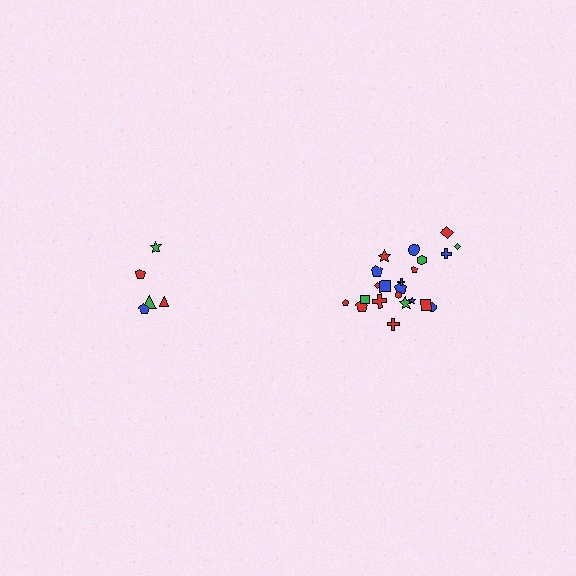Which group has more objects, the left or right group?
The right group.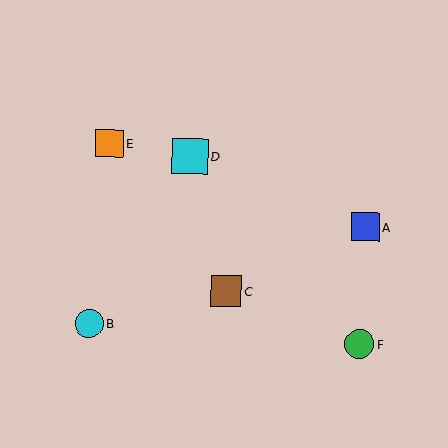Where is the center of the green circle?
The center of the green circle is at (359, 344).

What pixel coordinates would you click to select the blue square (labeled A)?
Click at (365, 227) to select the blue square A.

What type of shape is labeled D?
Shape D is a cyan square.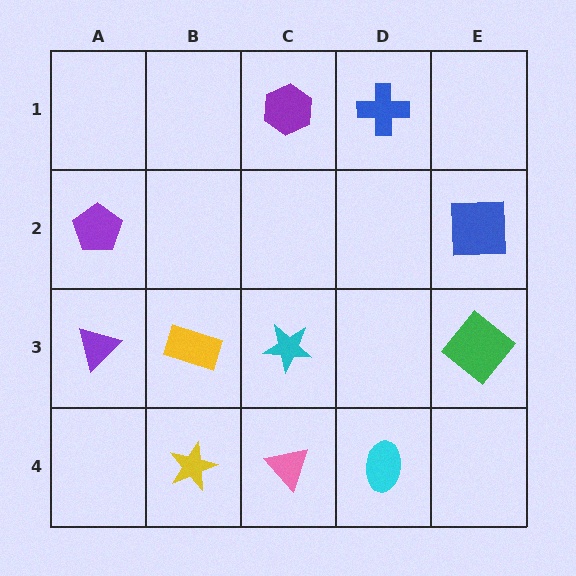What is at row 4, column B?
A yellow star.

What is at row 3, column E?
A green diamond.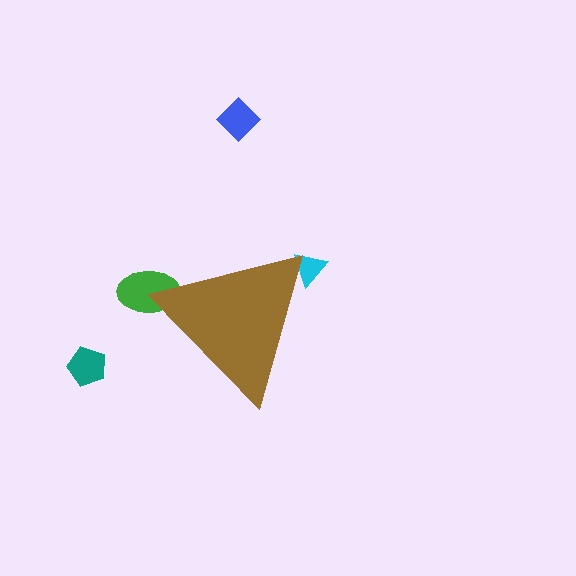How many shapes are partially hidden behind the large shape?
2 shapes are partially hidden.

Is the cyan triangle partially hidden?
Yes, the cyan triangle is partially hidden behind the brown triangle.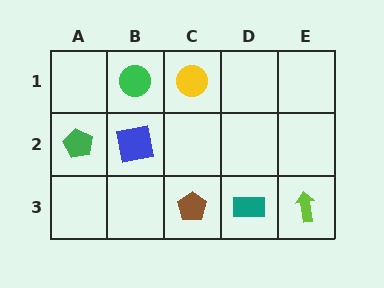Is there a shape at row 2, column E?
No, that cell is empty.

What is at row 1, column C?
A yellow circle.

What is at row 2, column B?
A blue square.